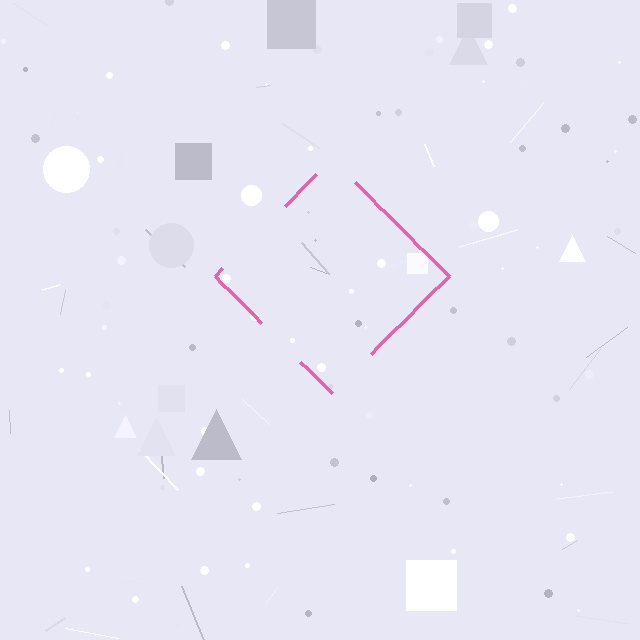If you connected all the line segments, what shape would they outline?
They would outline a diamond.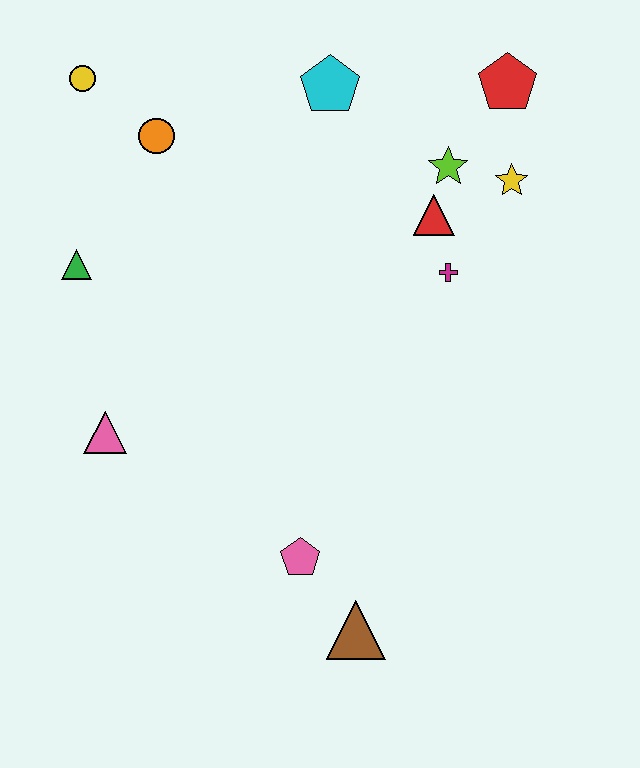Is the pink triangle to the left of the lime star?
Yes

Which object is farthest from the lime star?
The brown triangle is farthest from the lime star.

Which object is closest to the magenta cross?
The red triangle is closest to the magenta cross.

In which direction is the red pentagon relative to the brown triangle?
The red pentagon is above the brown triangle.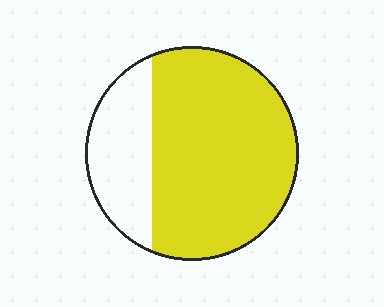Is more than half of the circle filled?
Yes.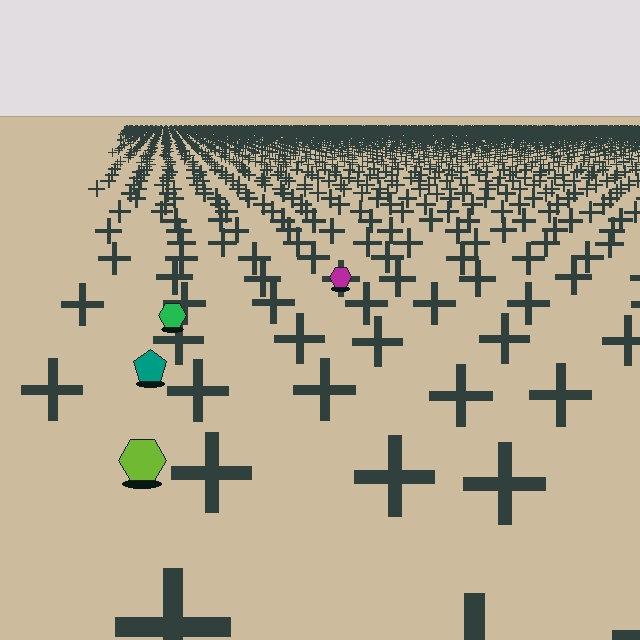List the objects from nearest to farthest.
From nearest to farthest: the lime hexagon, the teal pentagon, the green hexagon, the magenta hexagon.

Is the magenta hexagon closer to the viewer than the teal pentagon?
No. The teal pentagon is closer — you can tell from the texture gradient: the ground texture is coarser near it.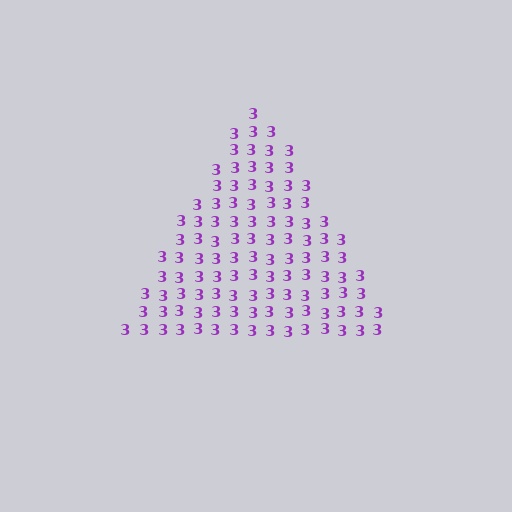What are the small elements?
The small elements are digit 3's.